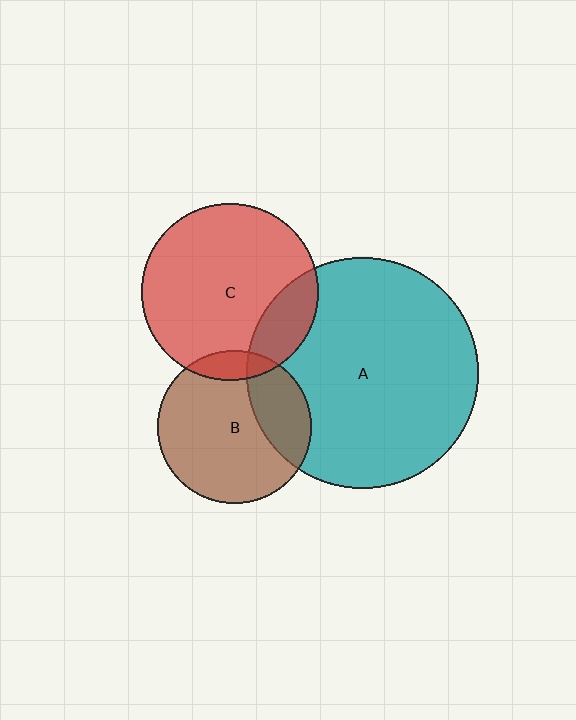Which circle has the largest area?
Circle A (teal).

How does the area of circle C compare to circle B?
Approximately 1.3 times.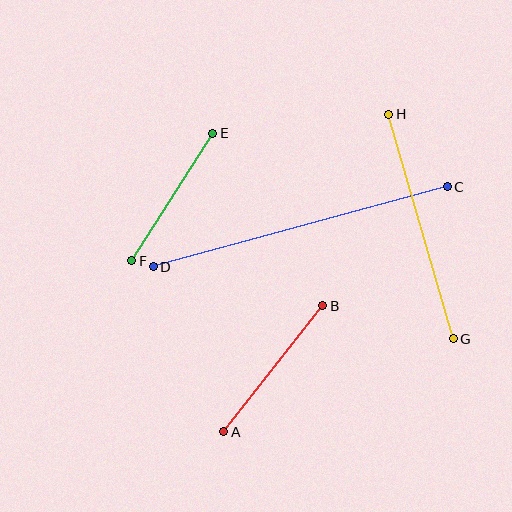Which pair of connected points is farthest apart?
Points C and D are farthest apart.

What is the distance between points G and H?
The distance is approximately 233 pixels.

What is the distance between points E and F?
The distance is approximately 151 pixels.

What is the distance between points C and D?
The distance is approximately 305 pixels.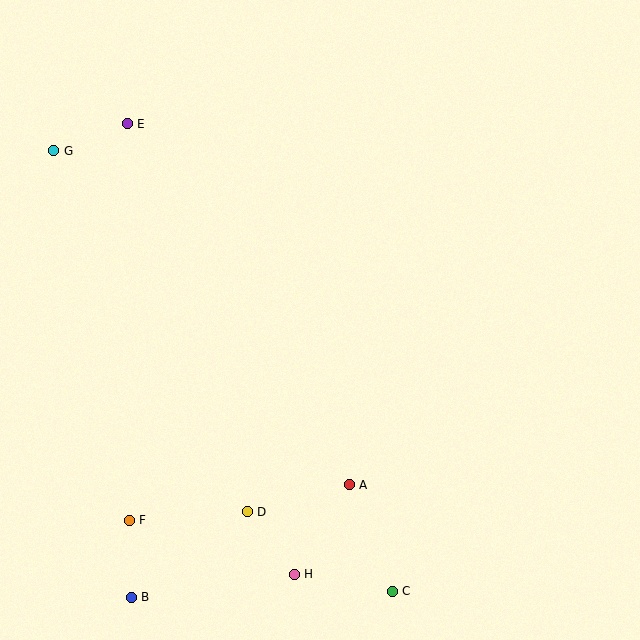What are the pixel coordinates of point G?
Point G is at (54, 151).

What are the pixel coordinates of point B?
Point B is at (131, 597).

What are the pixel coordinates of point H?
Point H is at (294, 574).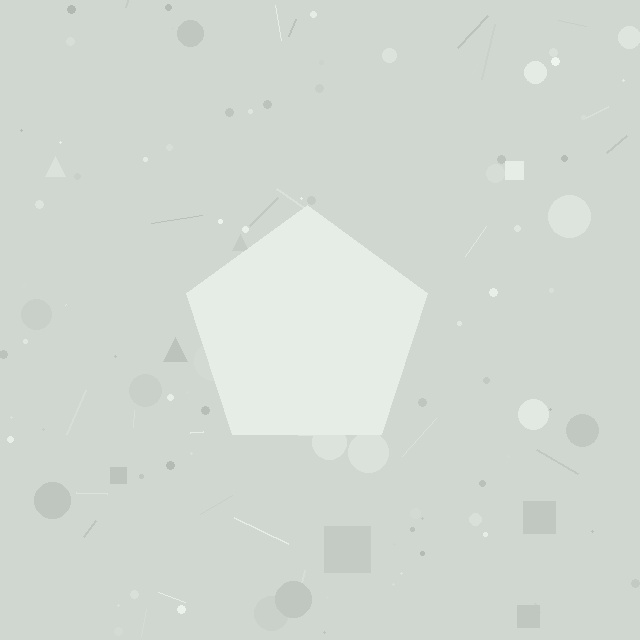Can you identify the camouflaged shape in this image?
The camouflaged shape is a pentagon.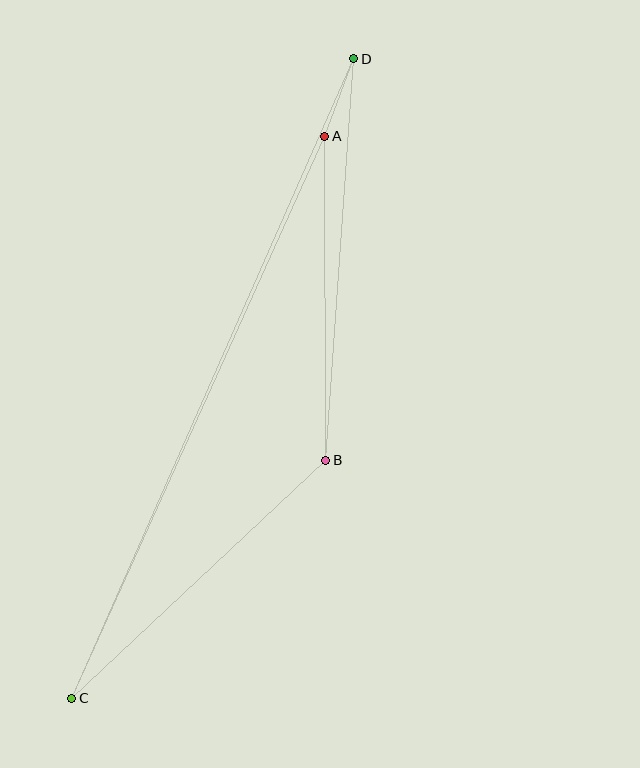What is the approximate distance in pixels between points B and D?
The distance between B and D is approximately 403 pixels.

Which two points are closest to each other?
Points A and D are closest to each other.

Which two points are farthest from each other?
Points C and D are farthest from each other.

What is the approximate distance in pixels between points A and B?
The distance between A and B is approximately 324 pixels.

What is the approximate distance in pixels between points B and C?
The distance between B and C is approximately 348 pixels.